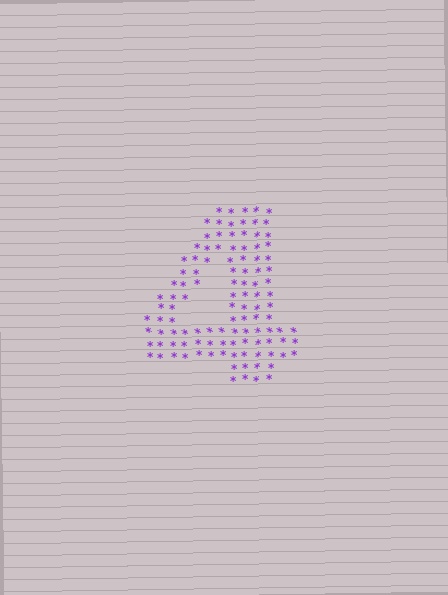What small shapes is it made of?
It is made of small asterisks.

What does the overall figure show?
The overall figure shows the digit 4.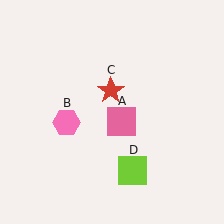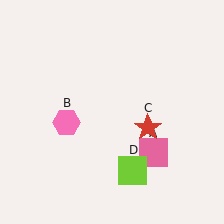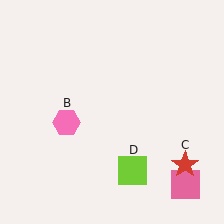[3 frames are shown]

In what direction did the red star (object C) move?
The red star (object C) moved down and to the right.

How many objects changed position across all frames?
2 objects changed position: pink square (object A), red star (object C).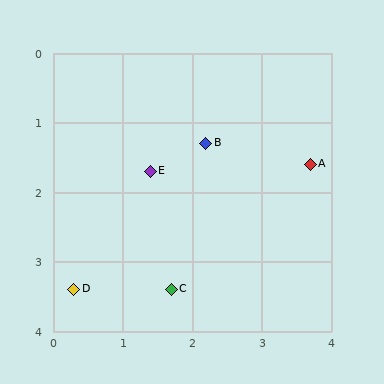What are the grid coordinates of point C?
Point C is at approximately (1.7, 3.4).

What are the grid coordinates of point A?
Point A is at approximately (3.7, 1.6).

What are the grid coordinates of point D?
Point D is at approximately (0.3, 3.4).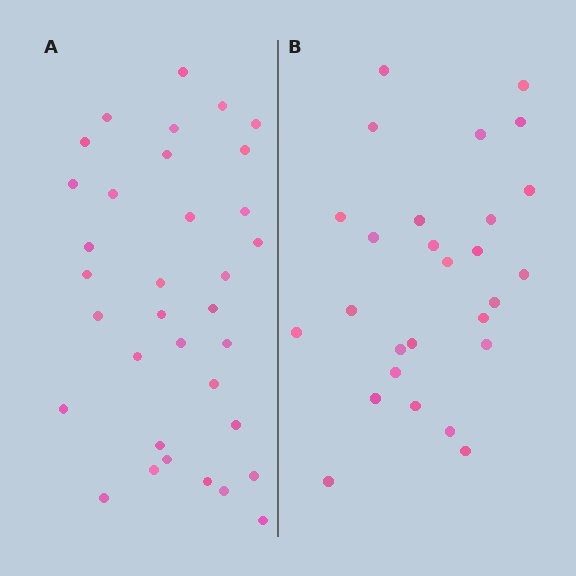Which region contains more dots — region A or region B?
Region A (the left region) has more dots.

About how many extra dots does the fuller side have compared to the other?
Region A has roughly 8 or so more dots than region B.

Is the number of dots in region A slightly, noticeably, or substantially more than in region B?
Region A has noticeably more, but not dramatically so. The ratio is roughly 1.3 to 1.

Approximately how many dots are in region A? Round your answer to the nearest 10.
About 30 dots. (The exact count is 34, which rounds to 30.)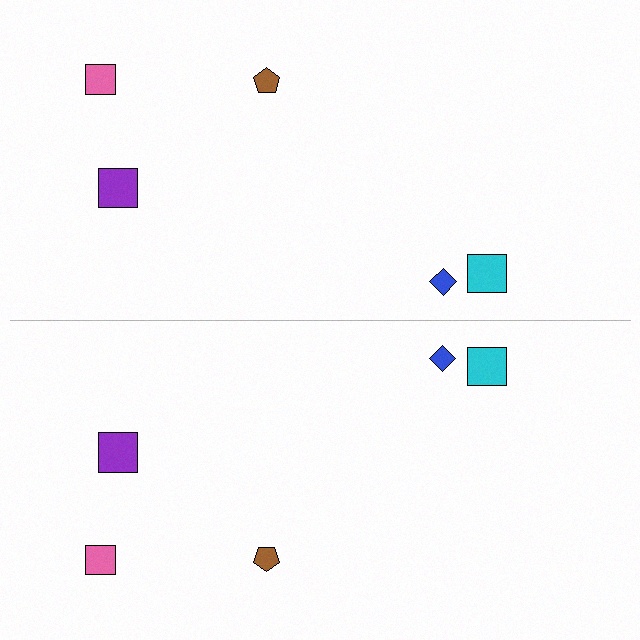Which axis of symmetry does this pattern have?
The pattern has a horizontal axis of symmetry running through the center of the image.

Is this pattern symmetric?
Yes, this pattern has bilateral (reflection) symmetry.